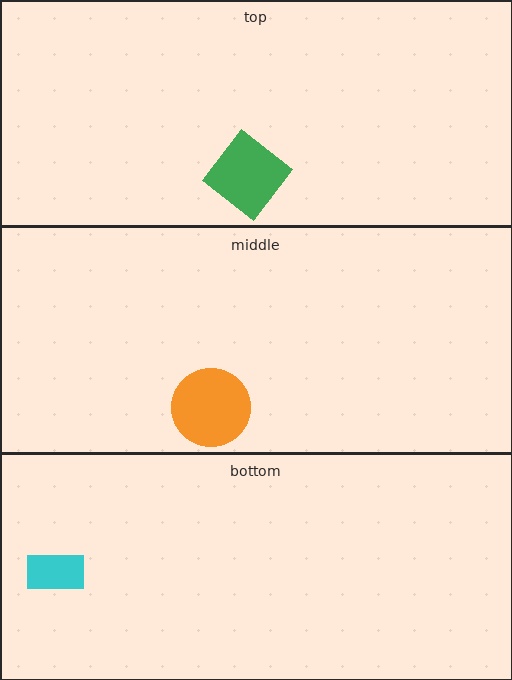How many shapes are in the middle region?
1.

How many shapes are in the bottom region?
1.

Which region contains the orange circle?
The middle region.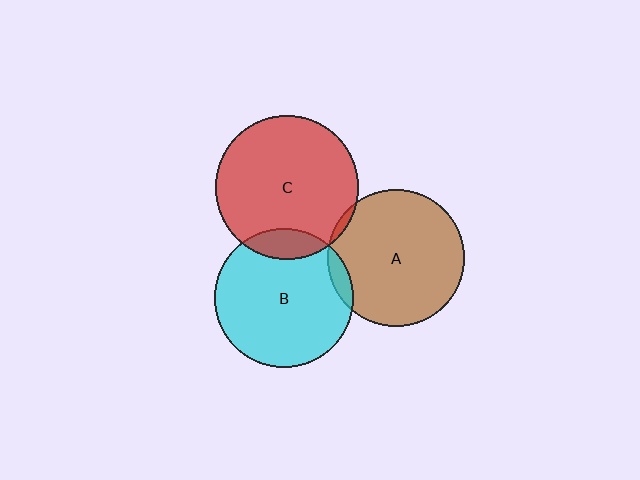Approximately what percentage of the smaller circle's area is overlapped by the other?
Approximately 5%.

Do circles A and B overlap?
Yes.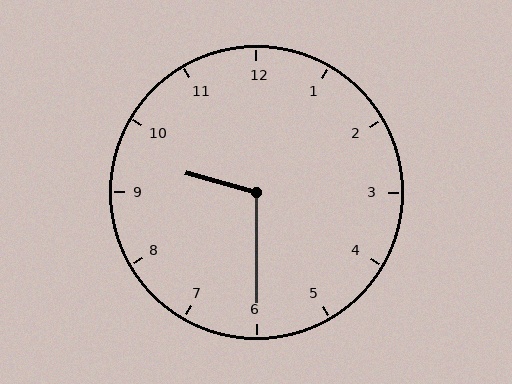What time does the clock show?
9:30.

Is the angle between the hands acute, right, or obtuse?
It is obtuse.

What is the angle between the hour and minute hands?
Approximately 105 degrees.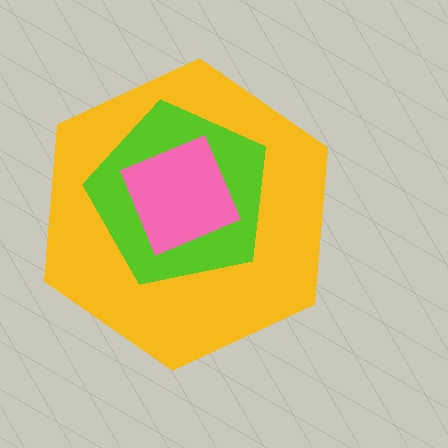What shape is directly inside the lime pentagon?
The pink square.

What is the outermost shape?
The yellow hexagon.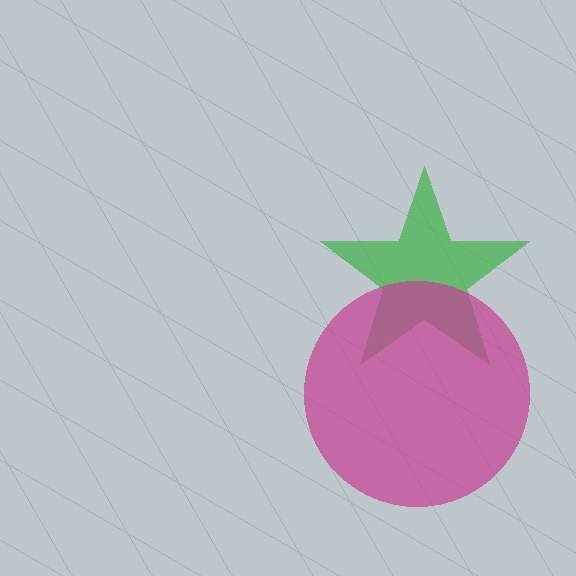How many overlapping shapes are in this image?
There are 2 overlapping shapes in the image.